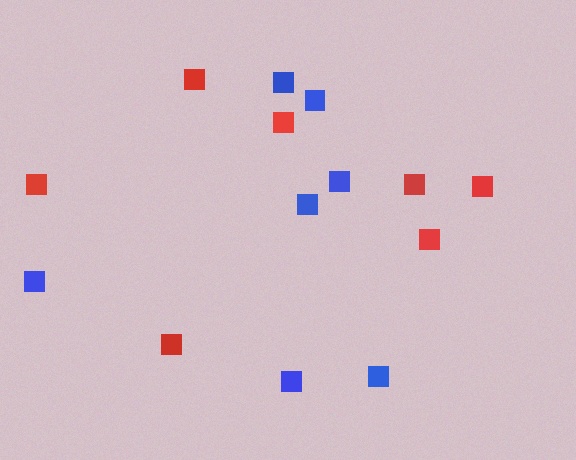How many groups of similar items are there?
There are 2 groups: one group of red squares (7) and one group of blue squares (7).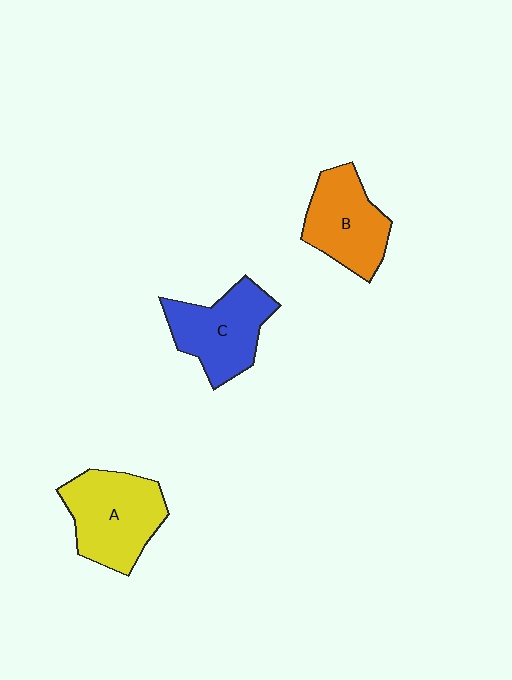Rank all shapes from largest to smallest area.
From largest to smallest: A (yellow), C (blue), B (orange).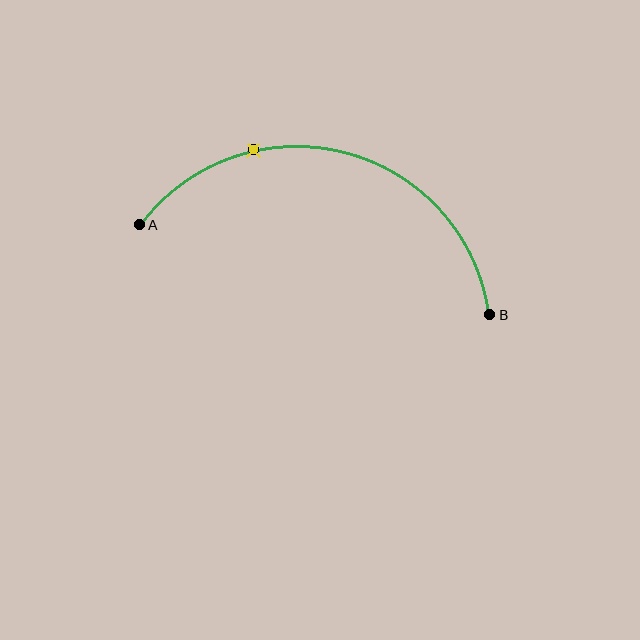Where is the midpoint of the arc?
The arc midpoint is the point on the curve farthest from the straight line joining A and B. It sits above that line.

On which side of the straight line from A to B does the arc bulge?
The arc bulges above the straight line connecting A and B.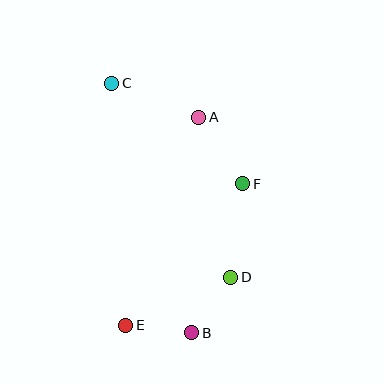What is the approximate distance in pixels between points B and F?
The distance between B and F is approximately 157 pixels.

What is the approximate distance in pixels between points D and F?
The distance between D and F is approximately 94 pixels.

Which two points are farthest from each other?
Points B and C are farthest from each other.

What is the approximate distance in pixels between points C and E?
The distance between C and E is approximately 243 pixels.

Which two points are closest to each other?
Points B and E are closest to each other.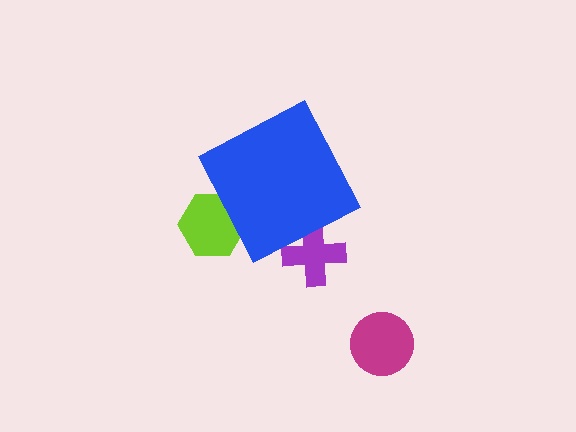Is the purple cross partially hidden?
Yes, the purple cross is partially hidden behind the blue diamond.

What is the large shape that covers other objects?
A blue diamond.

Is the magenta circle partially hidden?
No, the magenta circle is fully visible.